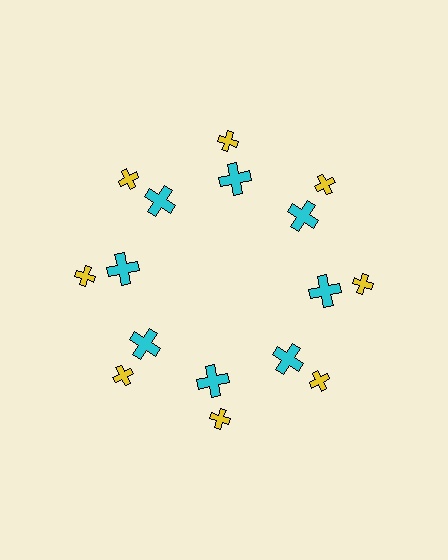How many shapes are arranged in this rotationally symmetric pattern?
There are 16 shapes, arranged in 8 groups of 2.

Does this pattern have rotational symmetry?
Yes, this pattern has 8-fold rotational symmetry. It looks the same after rotating 45 degrees around the center.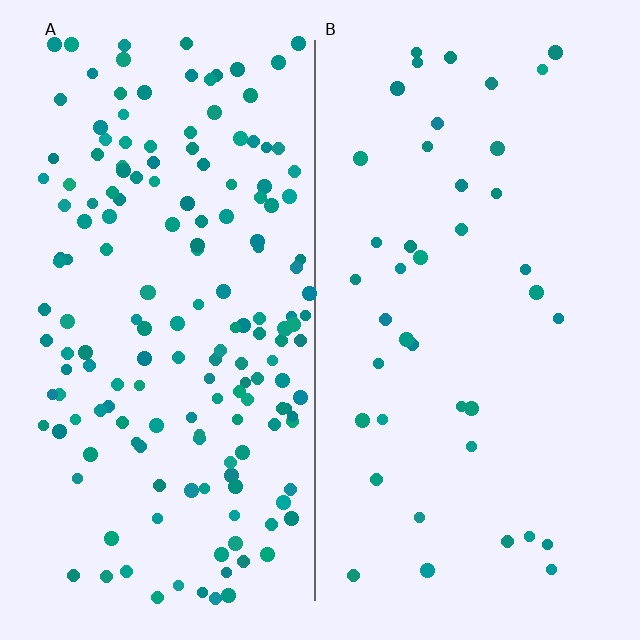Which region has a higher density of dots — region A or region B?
A (the left).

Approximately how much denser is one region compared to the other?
Approximately 4.1× — region A over region B.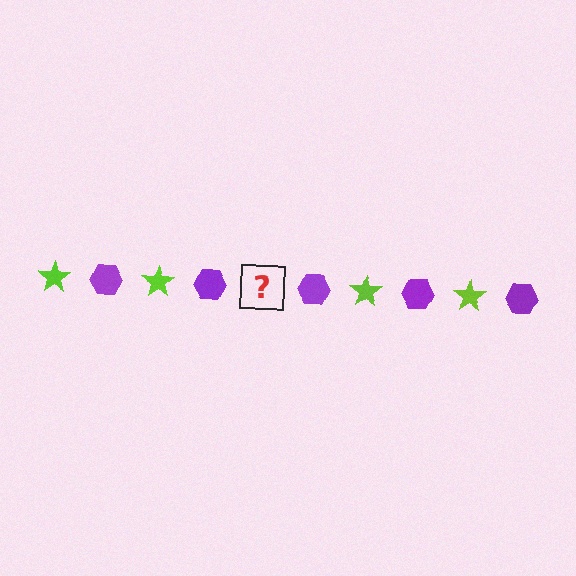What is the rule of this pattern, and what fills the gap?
The rule is that the pattern alternates between lime star and purple hexagon. The gap should be filled with a lime star.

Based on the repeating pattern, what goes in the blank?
The blank should be a lime star.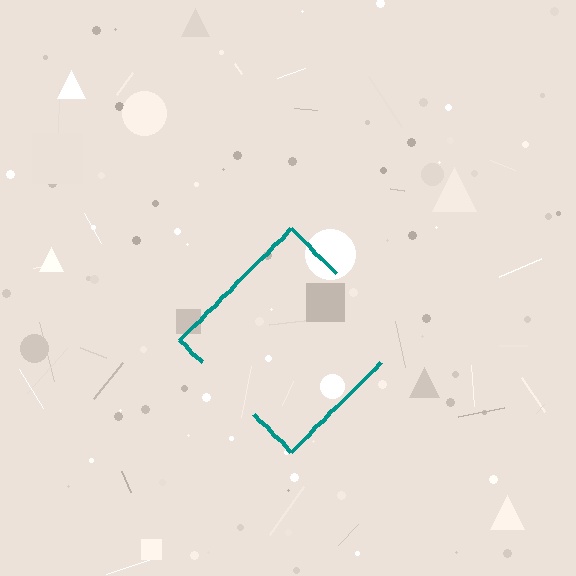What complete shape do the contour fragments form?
The contour fragments form a diamond.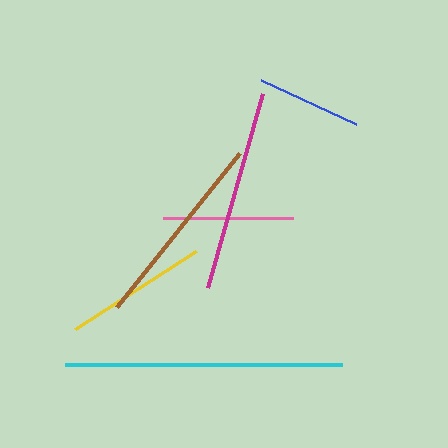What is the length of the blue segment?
The blue segment is approximately 105 pixels long.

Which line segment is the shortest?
The blue line is the shortest at approximately 105 pixels.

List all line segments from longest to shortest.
From longest to shortest: cyan, magenta, brown, yellow, pink, blue.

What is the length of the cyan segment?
The cyan segment is approximately 277 pixels long.